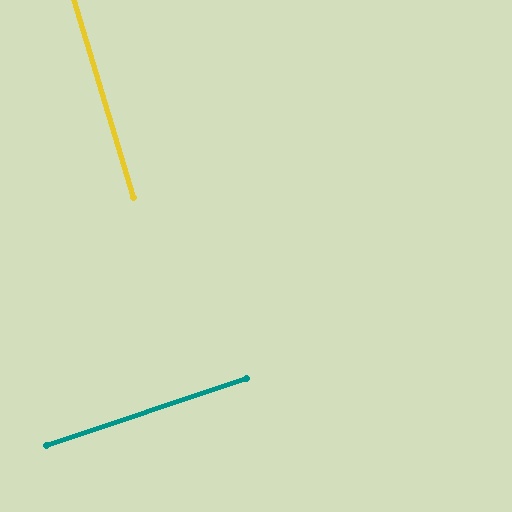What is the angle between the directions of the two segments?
Approximately 88 degrees.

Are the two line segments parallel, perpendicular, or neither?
Perpendicular — they meet at approximately 88°.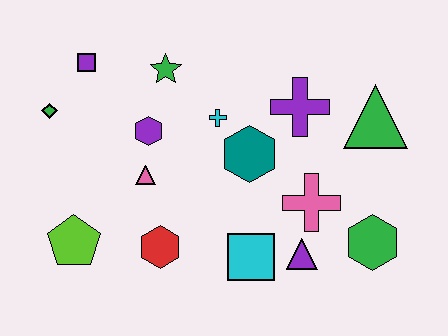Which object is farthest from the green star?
The green hexagon is farthest from the green star.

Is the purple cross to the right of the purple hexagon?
Yes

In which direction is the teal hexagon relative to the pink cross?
The teal hexagon is to the left of the pink cross.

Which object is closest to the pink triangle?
The purple hexagon is closest to the pink triangle.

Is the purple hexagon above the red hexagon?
Yes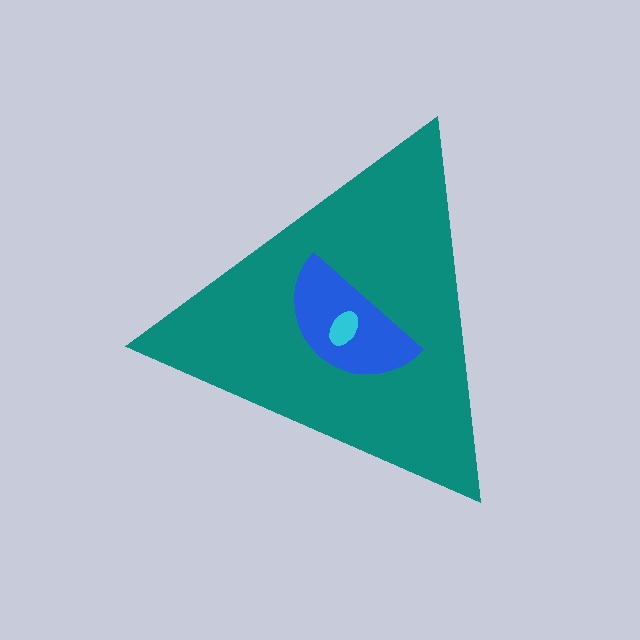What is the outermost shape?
The teal triangle.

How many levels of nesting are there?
3.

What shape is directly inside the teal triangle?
The blue semicircle.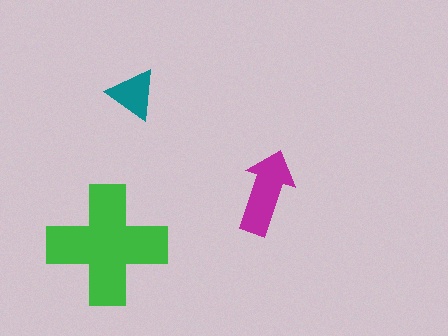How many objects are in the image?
There are 3 objects in the image.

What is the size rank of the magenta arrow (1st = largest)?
2nd.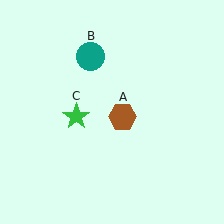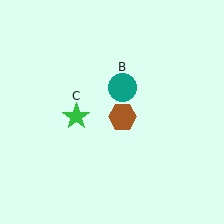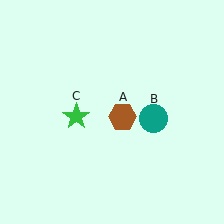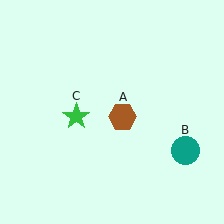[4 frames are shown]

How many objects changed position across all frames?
1 object changed position: teal circle (object B).